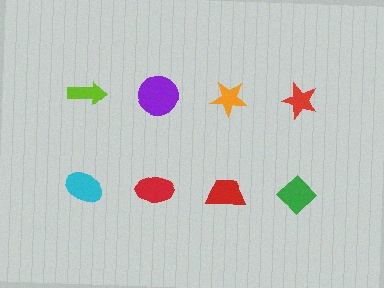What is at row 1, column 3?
An orange star.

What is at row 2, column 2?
A red ellipse.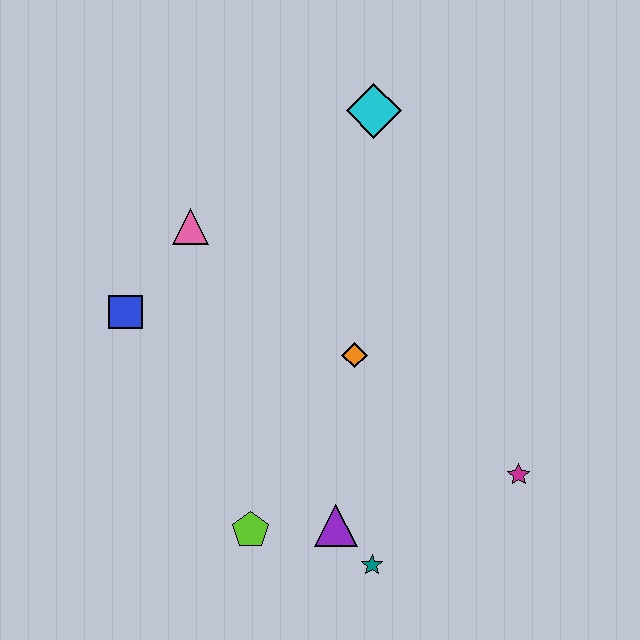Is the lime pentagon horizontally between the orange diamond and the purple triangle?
No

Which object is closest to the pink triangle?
The blue square is closest to the pink triangle.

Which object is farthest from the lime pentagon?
The cyan diamond is farthest from the lime pentagon.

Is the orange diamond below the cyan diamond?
Yes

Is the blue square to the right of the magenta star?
No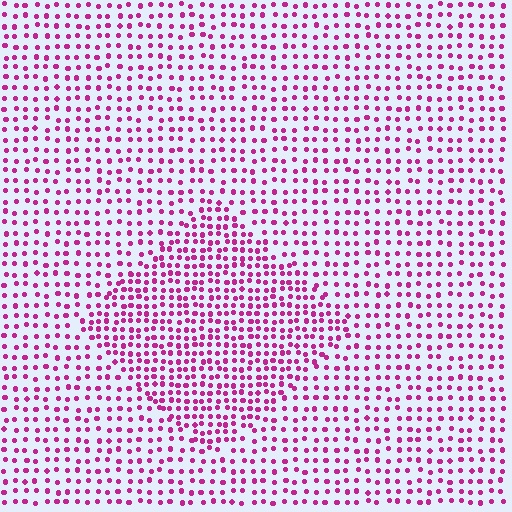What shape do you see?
I see a diamond.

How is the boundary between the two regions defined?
The boundary is defined by a change in element density (approximately 1.7x ratio). All elements are the same color, size, and shape.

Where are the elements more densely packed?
The elements are more densely packed inside the diamond boundary.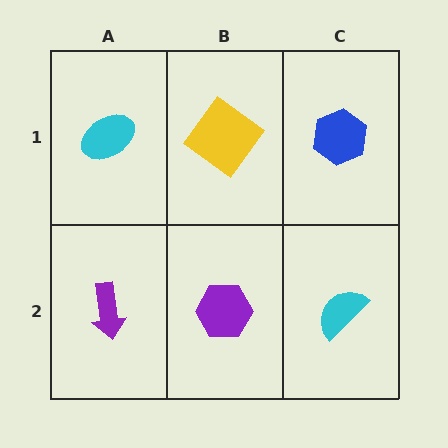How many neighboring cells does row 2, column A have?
2.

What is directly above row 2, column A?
A cyan ellipse.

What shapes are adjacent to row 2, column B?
A yellow diamond (row 1, column B), a purple arrow (row 2, column A), a cyan semicircle (row 2, column C).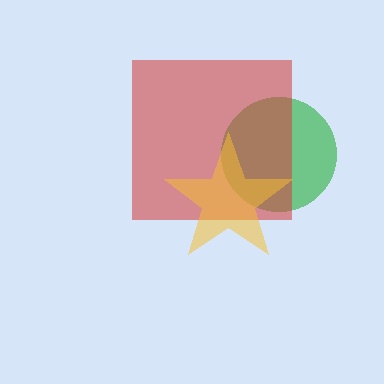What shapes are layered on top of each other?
The layered shapes are: a green circle, a red square, a yellow star.